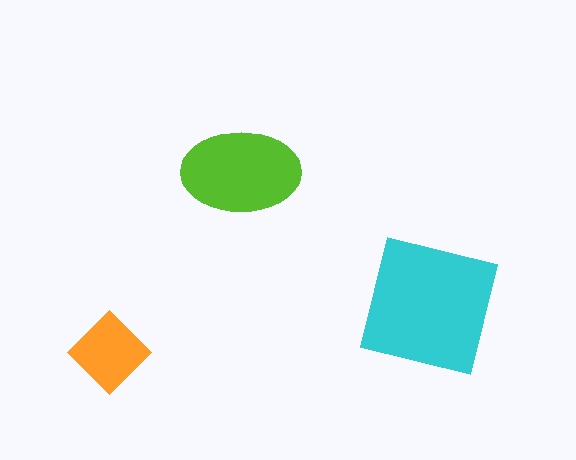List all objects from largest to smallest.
The cyan square, the lime ellipse, the orange diamond.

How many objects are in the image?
There are 3 objects in the image.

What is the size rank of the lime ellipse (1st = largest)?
2nd.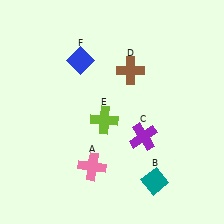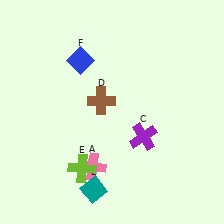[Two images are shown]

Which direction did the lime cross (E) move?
The lime cross (E) moved down.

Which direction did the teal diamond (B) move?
The teal diamond (B) moved left.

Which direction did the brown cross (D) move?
The brown cross (D) moved down.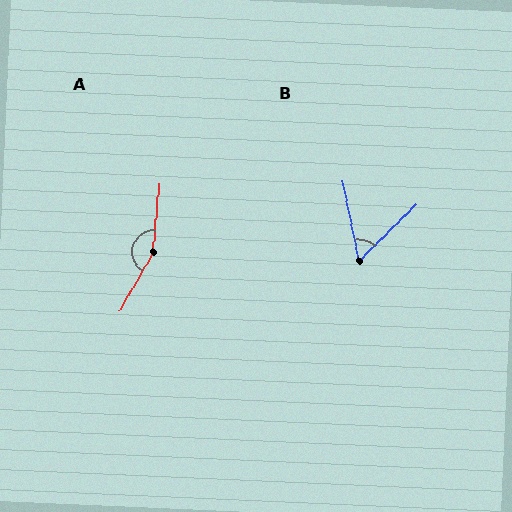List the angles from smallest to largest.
B (57°), A (156°).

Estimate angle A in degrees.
Approximately 156 degrees.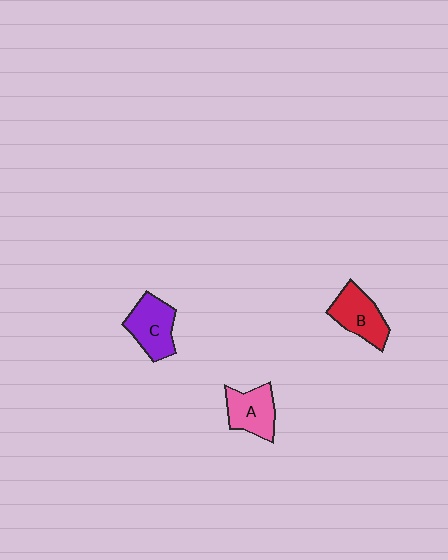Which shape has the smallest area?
Shape A (pink).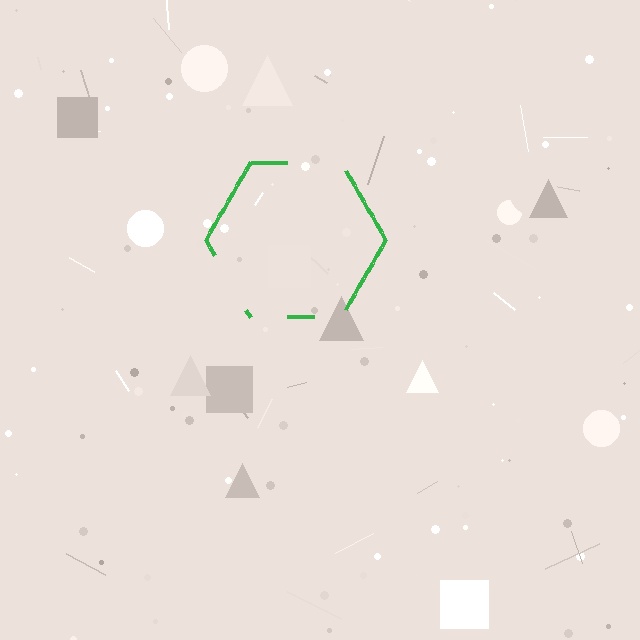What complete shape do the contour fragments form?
The contour fragments form a hexagon.